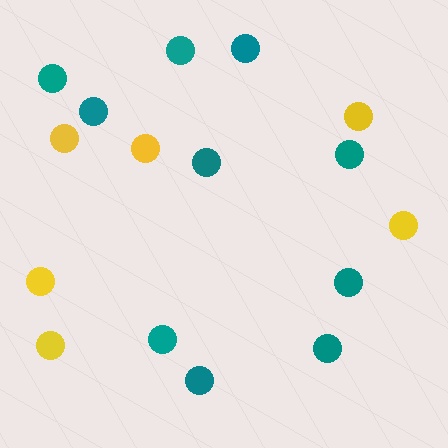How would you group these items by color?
There are 2 groups: one group of yellow circles (6) and one group of teal circles (10).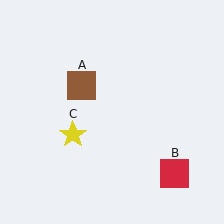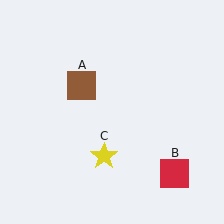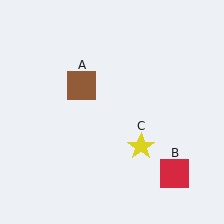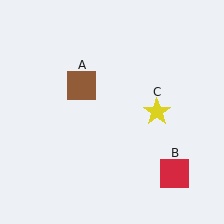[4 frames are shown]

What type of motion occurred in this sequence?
The yellow star (object C) rotated counterclockwise around the center of the scene.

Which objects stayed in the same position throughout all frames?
Brown square (object A) and red square (object B) remained stationary.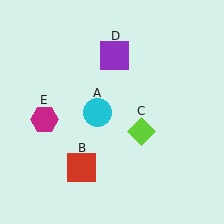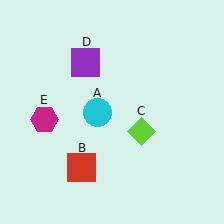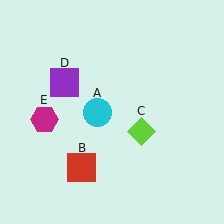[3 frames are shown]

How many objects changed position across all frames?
1 object changed position: purple square (object D).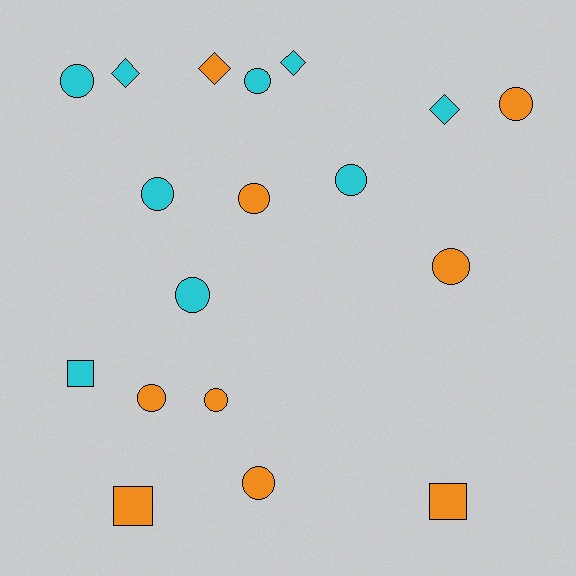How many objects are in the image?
There are 18 objects.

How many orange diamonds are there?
There is 1 orange diamond.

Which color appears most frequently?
Orange, with 9 objects.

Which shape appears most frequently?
Circle, with 11 objects.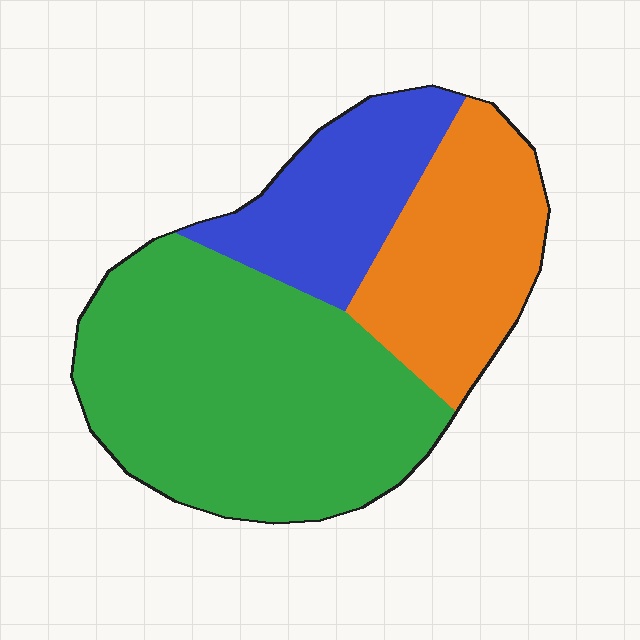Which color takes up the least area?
Blue, at roughly 20%.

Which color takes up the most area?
Green, at roughly 55%.